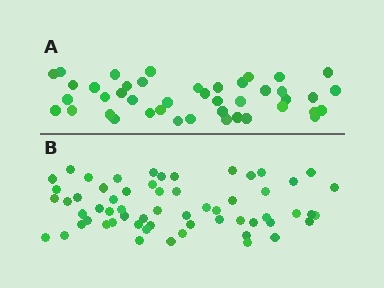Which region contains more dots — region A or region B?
Region B (the bottom region) has more dots.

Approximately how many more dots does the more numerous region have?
Region B has approximately 15 more dots than region A.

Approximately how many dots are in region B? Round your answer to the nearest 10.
About 60 dots.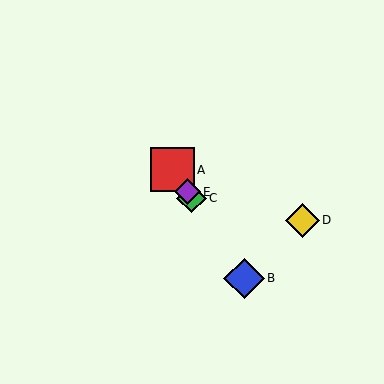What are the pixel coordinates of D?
Object D is at (302, 220).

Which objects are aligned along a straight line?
Objects A, B, C, E are aligned along a straight line.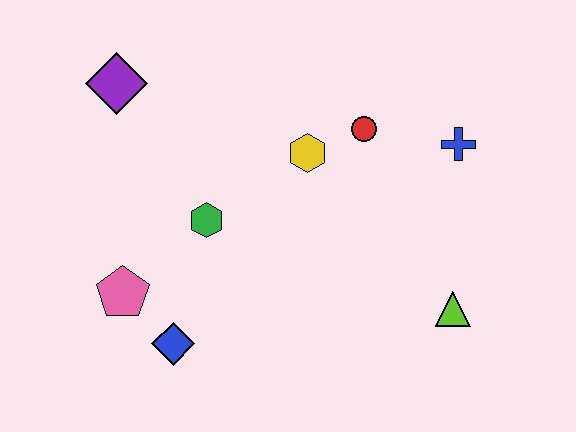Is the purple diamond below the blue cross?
No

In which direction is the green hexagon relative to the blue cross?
The green hexagon is to the left of the blue cross.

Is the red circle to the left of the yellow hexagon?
No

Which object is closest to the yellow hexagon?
The red circle is closest to the yellow hexagon.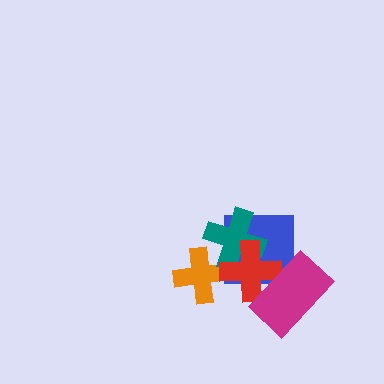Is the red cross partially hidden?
Yes, it is partially covered by another shape.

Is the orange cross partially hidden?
Yes, it is partially covered by another shape.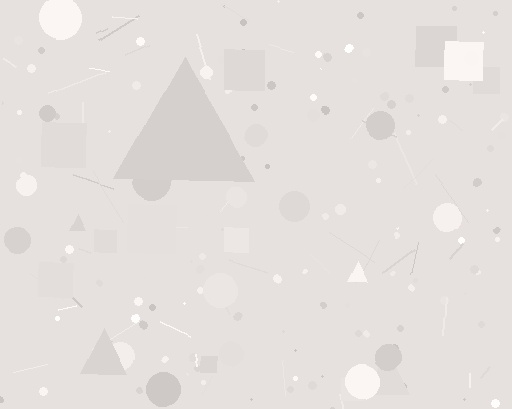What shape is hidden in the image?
A triangle is hidden in the image.